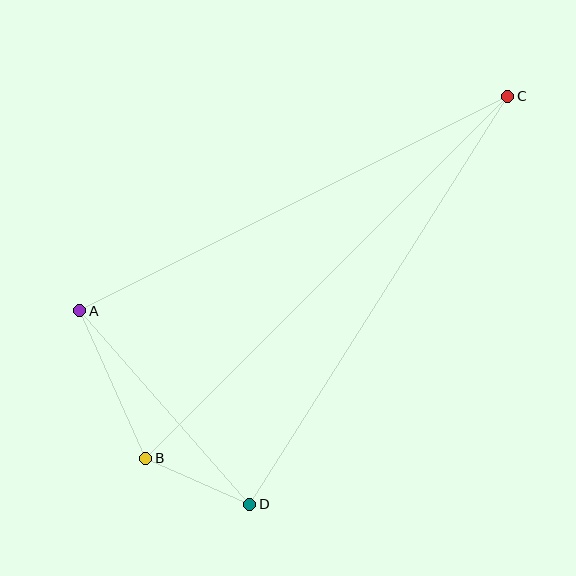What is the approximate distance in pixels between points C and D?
The distance between C and D is approximately 483 pixels.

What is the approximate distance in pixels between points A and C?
The distance between A and C is approximately 478 pixels.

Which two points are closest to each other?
Points B and D are closest to each other.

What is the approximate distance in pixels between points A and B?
The distance between A and B is approximately 162 pixels.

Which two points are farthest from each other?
Points B and C are farthest from each other.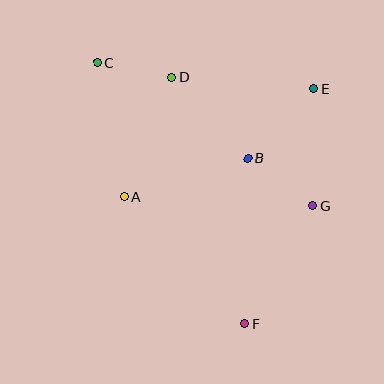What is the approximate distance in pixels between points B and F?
The distance between B and F is approximately 166 pixels.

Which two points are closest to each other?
Points C and D are closest to each other.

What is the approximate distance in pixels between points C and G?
The distance between C and G is approximately 259 pixels.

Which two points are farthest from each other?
Points C and F are farthest from each other.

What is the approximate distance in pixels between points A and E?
The distance between A and E is approximately 218 pixels.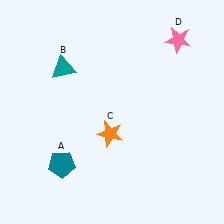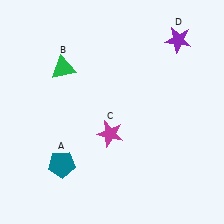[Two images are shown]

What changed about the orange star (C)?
In Image 1, C is orange. In Image 2, it changed to magenta.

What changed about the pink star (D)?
In Image 1, D is pink. In Image 2, it changed to purple.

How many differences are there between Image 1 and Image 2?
There are 3 differences between the two images.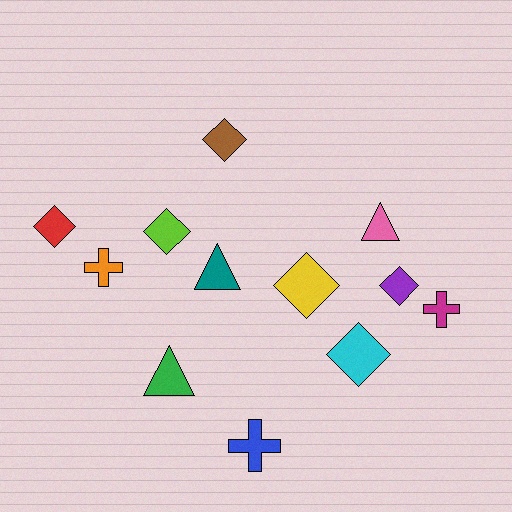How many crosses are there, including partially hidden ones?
There are 3 crosses.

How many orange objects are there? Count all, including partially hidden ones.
There is 1 orange object.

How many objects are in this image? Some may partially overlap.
There are 12 objects.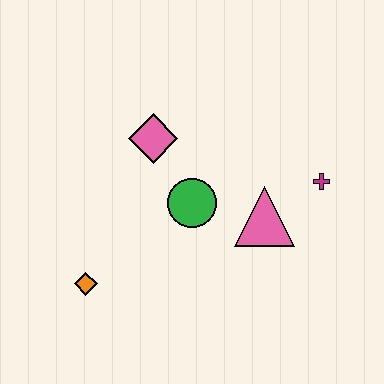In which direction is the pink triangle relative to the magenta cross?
The pink triangle is to the left of the magenta cross.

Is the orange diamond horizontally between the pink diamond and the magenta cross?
No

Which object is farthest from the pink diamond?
The magenta cross is farthest from the pink diamond.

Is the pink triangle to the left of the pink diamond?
No